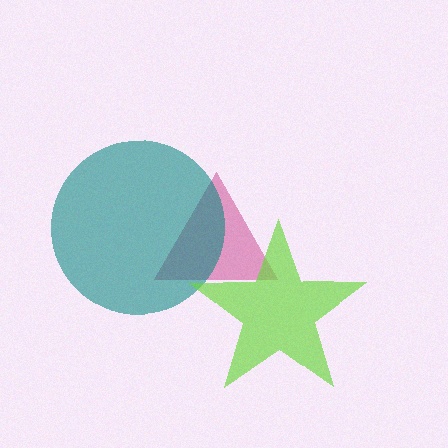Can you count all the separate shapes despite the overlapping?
Yes, there are 3 separate shapes.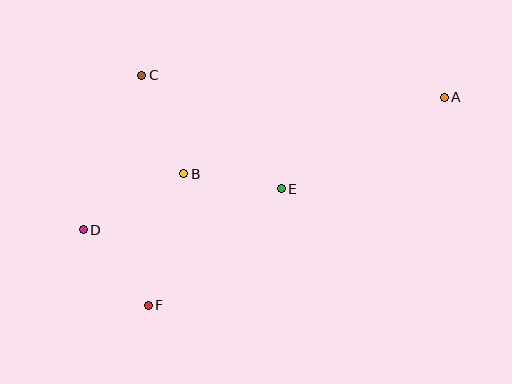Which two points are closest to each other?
Points B and E are closest to each other.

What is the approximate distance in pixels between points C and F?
The distance between C and F is approximately 230 pixels.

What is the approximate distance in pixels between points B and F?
The distance between B and F is approximately 136 pixels.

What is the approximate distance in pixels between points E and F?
The distance between E and F is approximately 177 pixels.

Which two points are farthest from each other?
Points A and D are farthest from each other.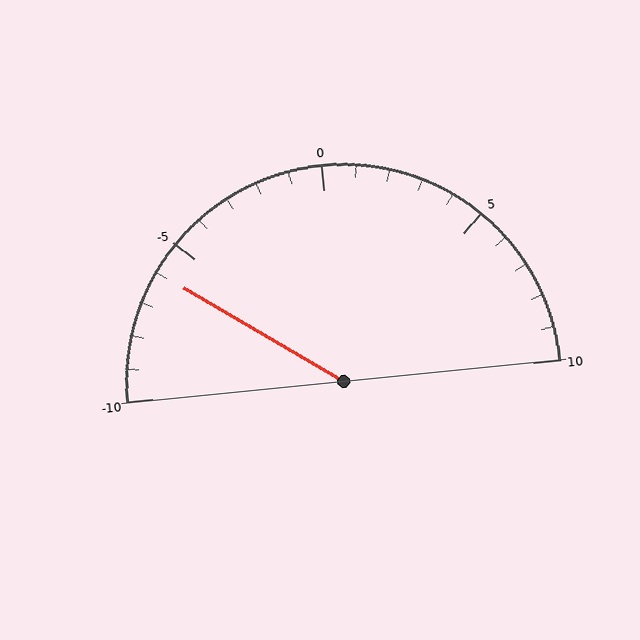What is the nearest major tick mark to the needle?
The nearest major tick mark is -5.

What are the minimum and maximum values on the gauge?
The gauge ranges from -10 to 10.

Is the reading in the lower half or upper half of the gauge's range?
The reading is in the lower half of the range (-10 to 10).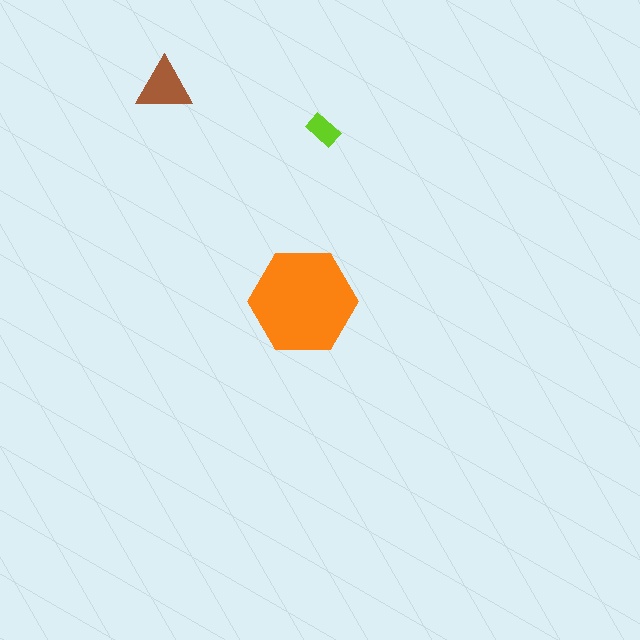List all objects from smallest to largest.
The lime rectangle, the brown triangle, the orange hexagon.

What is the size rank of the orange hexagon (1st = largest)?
1st.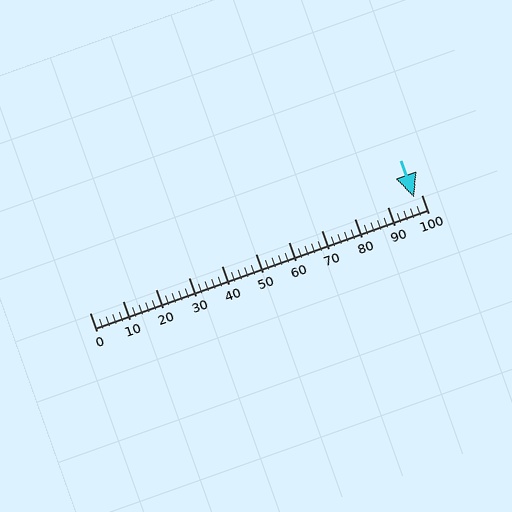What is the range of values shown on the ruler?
The ruler shows values from 0 to 100.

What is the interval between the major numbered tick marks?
The major tick marks are spaced 10 units apart.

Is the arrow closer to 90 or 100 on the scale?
The arrow is closer to 100.